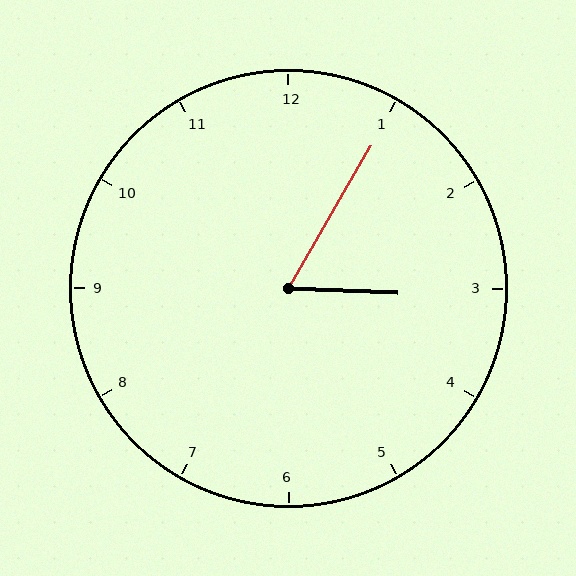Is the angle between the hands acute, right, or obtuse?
It is acute.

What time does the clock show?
3:05.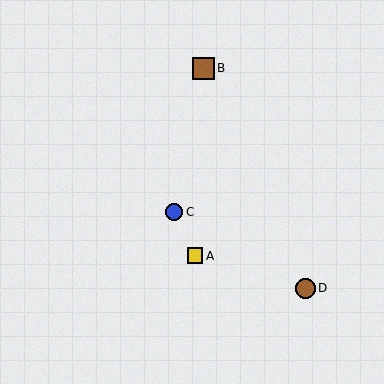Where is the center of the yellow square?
The center of the yellow square is at (195, 256).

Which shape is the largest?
The brown square (labeled B) is the largest.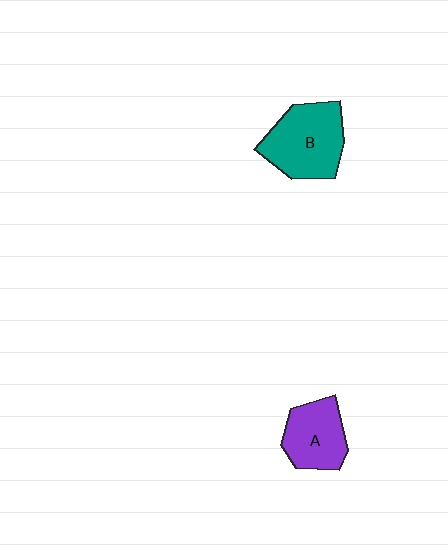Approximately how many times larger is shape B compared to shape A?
Approximately 1.4 times.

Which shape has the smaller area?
Shape A (purple).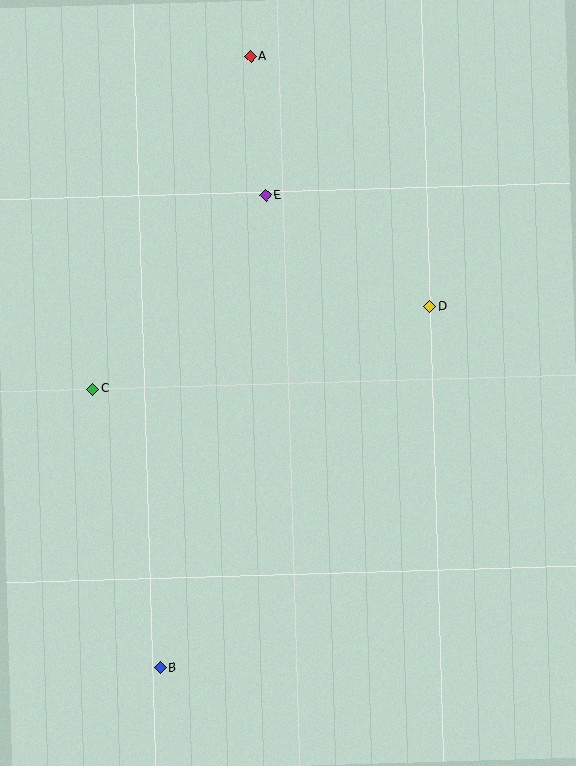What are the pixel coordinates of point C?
Point C is at (93, 389).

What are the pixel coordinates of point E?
Point E is at (266, 195).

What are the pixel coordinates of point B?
Point B is at (160, 668).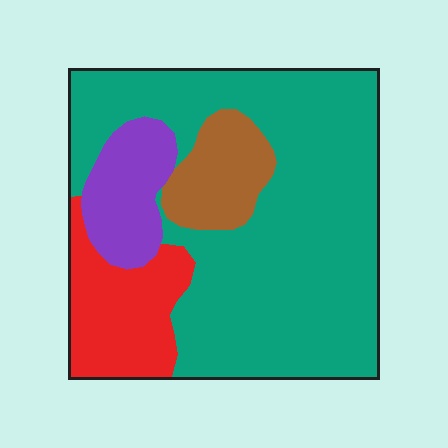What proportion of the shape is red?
Red takes up about one sixth (1/6) of the shape.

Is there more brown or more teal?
Teal.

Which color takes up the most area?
Teal, at roughly 65%.